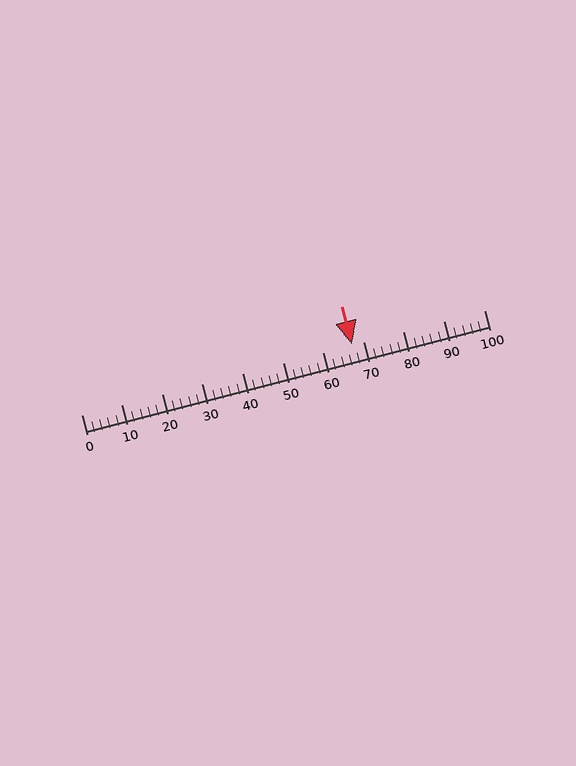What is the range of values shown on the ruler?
The ruler shows values from 0 to 100.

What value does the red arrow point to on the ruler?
The red arrow points to approximately 67.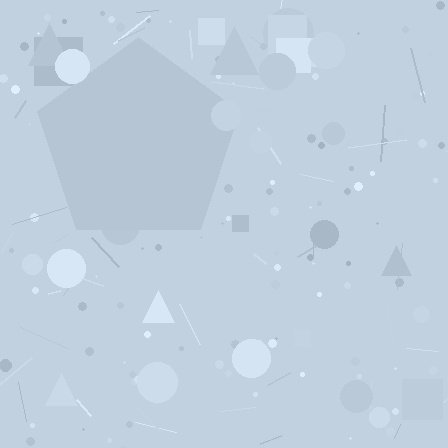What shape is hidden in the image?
A pentagon is hidden in the image.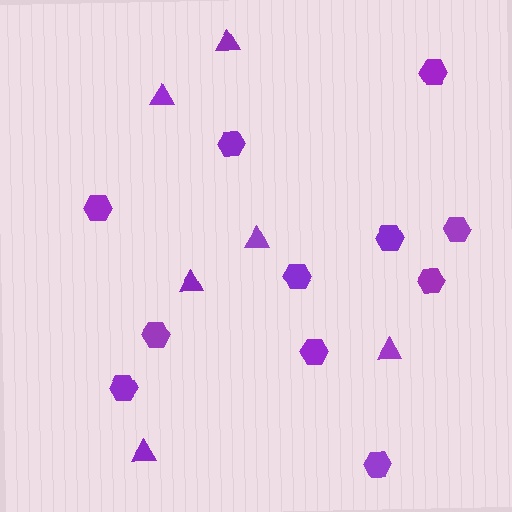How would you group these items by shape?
There are 2 groups: one group of hexagons (11) and one group of triangles (6).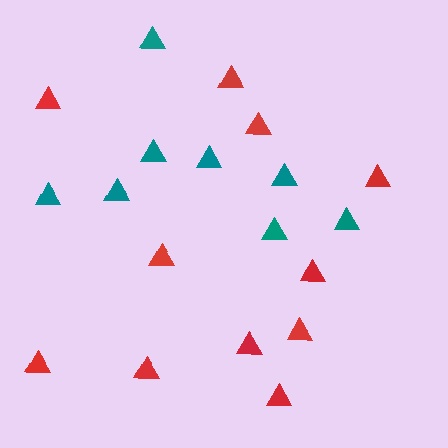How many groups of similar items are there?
There are 2 groups: one group of red triangles (11) and one group of teal triangles (8).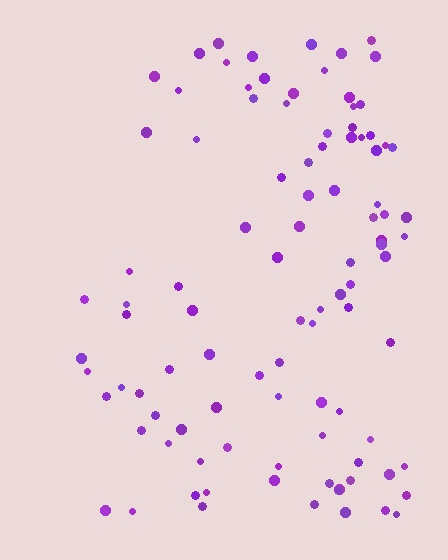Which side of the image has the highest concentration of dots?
The right.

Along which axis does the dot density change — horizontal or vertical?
Horizontal.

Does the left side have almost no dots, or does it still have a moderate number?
Still a moderate number, just noticeably fewer than the right.